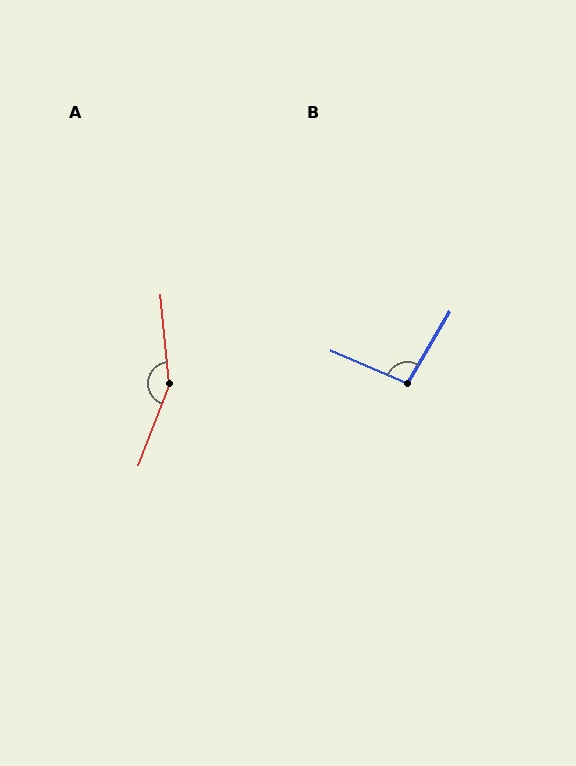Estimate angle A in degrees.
Approximately 154 degrees.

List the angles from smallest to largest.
B (98°), A (154°).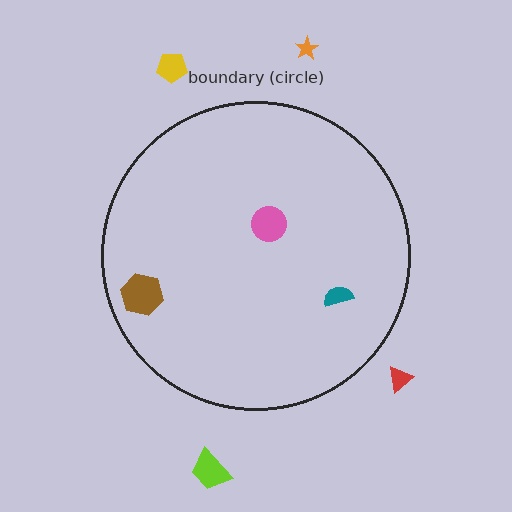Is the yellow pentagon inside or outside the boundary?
Outside.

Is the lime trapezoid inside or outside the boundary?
Outside.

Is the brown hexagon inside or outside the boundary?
Inside.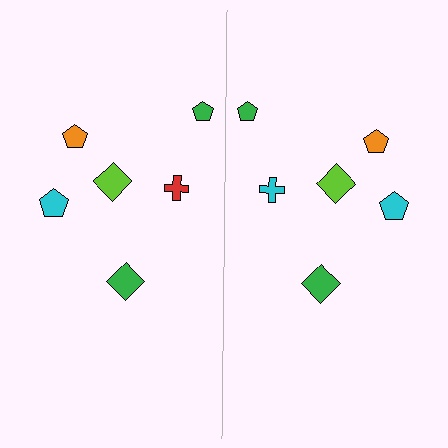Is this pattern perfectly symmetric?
No, the pattern is not perfectly symmetric. The cyan cross on the right side breaks the symmetry — its mirror counterpart is red.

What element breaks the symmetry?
The cyan cross on the right side breaks the symmetry — its mirror counterpart is red.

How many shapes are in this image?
There are 12 shapes in this image.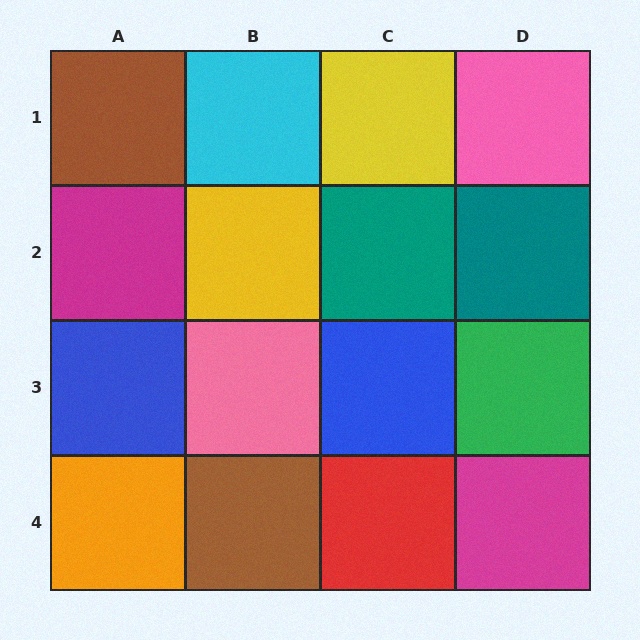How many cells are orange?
1 cell is orange.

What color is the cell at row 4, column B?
Brown.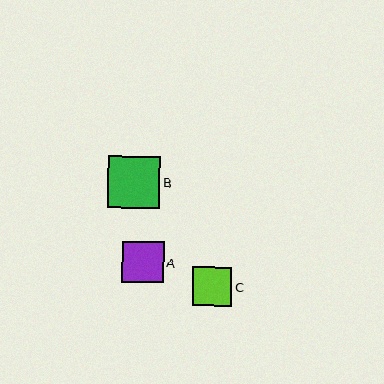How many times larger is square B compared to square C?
Square B is approximately 1.3 times the size of square C.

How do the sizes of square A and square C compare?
Square A and square C are approximately the same size.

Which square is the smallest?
Square C is the smallest with a size of approximately 40 pixels.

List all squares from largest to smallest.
From largest to smallest: B, A, C.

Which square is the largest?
Square B is the largest with a size of approximately 53 pixels.